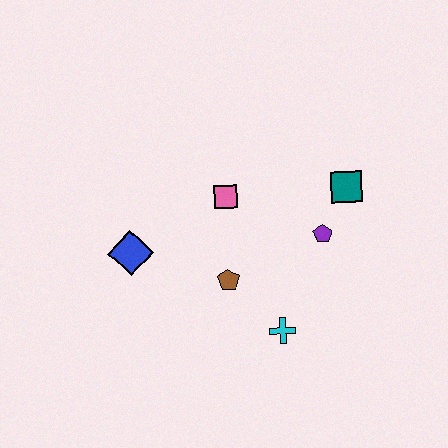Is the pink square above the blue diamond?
Yes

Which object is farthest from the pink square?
The cyan cross is farthest from the pink square.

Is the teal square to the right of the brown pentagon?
Yes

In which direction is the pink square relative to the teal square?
The pink square is to the left of the teal square.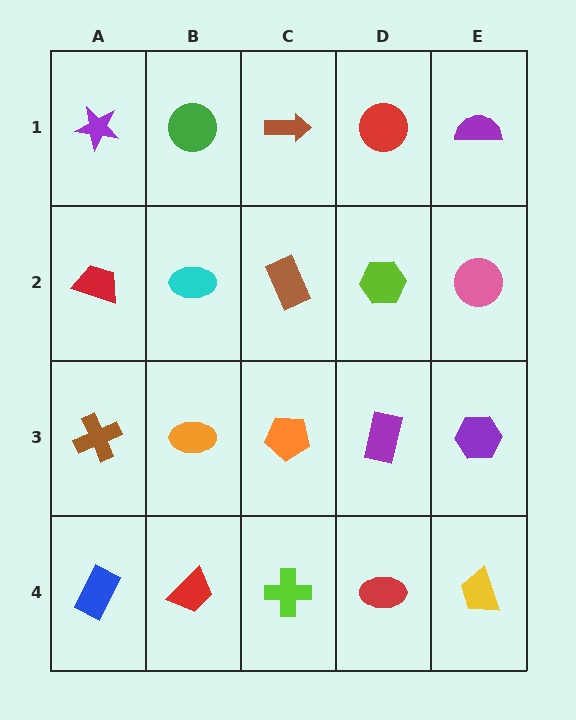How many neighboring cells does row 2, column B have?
4.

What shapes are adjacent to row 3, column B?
A cyan ellipse (row 2, column B), a red trapezoid (row 4, column B), a brown cross (row 3, column A), an orange pentagon (row 3, column C).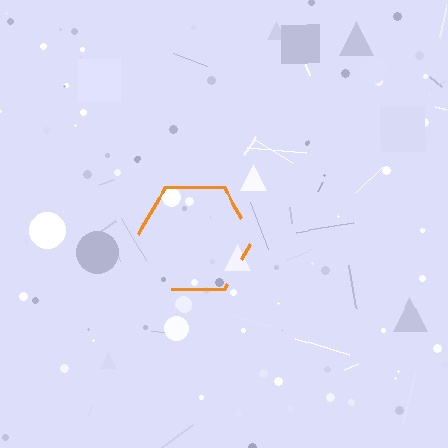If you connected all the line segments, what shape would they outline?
They would outline a hexagon.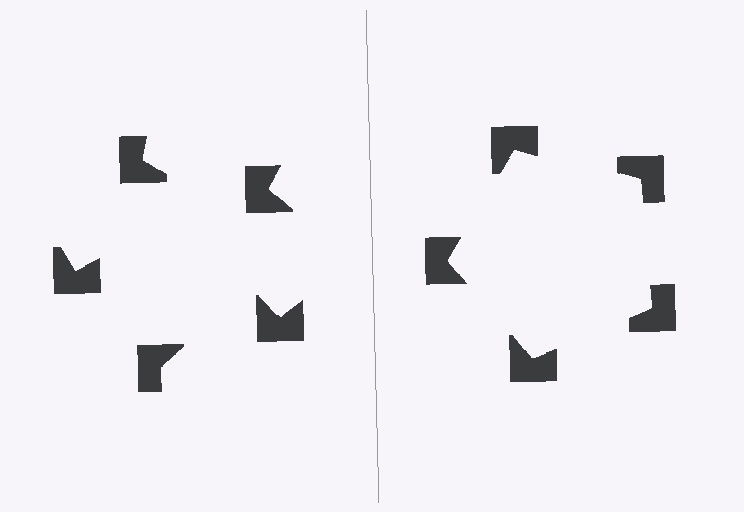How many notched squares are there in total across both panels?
10 — 5 on each side.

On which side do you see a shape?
An illusory pentagon appears on the right side. On the left side the wedge cuts are rotated, so no coherent shape forms.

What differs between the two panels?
The notched squares are positioned identically on both sides; only the wedge orientations differ. On the right they align to a pentagon; on the left they are misaligned.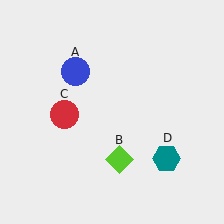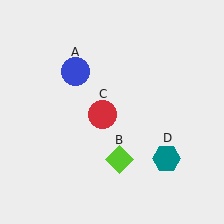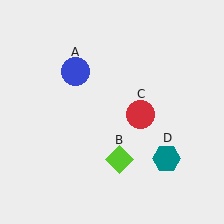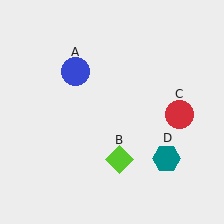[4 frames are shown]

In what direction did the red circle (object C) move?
The red circle (object C) moved right.